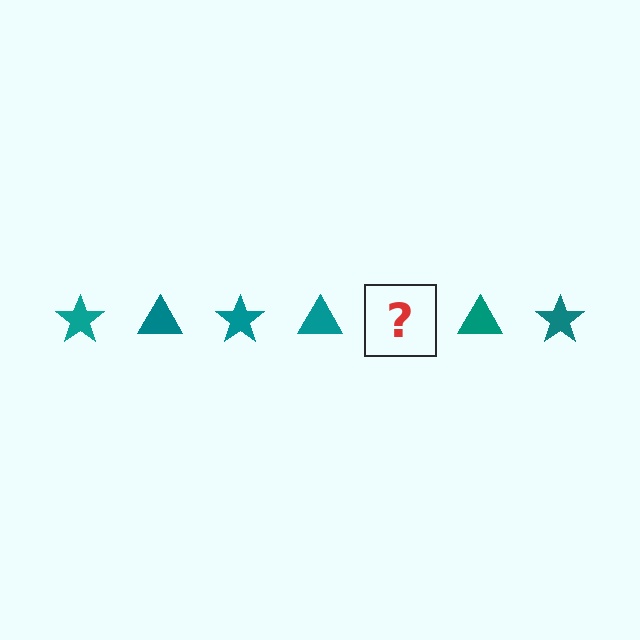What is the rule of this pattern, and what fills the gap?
The rule is that the pattern cycles through star, triangle shapes in teal. The gap should be filled with a teal star.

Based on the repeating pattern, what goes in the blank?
The blank should be a teal star.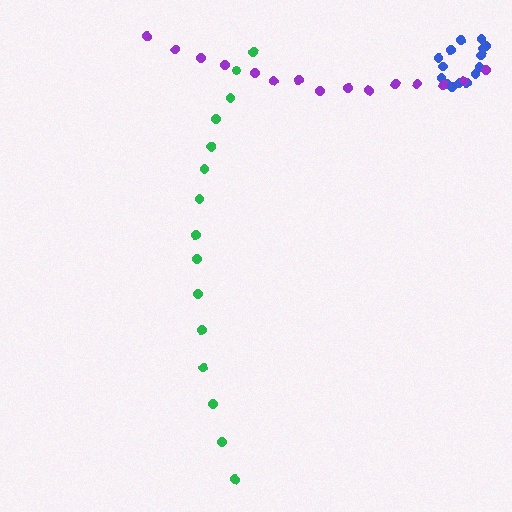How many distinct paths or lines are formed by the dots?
There are 3 distinct paths.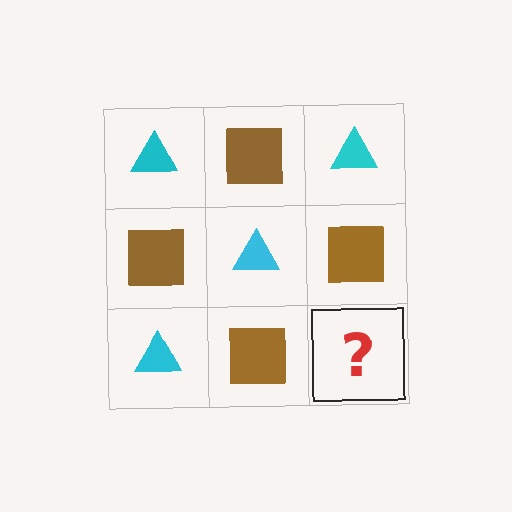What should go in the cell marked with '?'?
The missing cell should contain a cyan triangle.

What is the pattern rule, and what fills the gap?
The rule is that it alternates cyan triangle and brown square in a checkerboard pattern. The gap should be filled with a cyan triangle.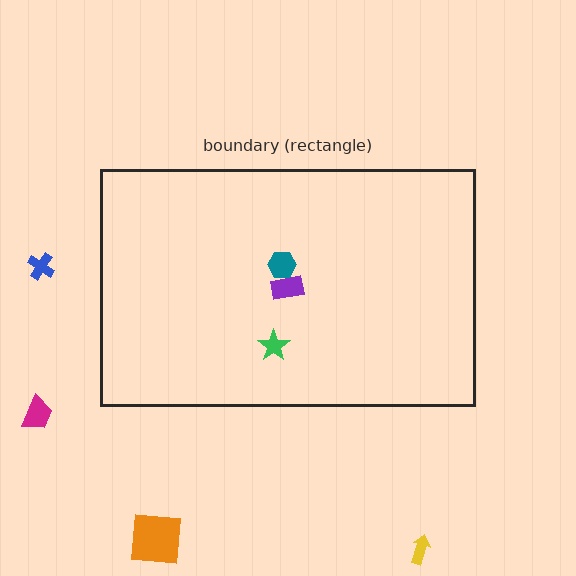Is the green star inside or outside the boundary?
Inside.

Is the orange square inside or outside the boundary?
Outside.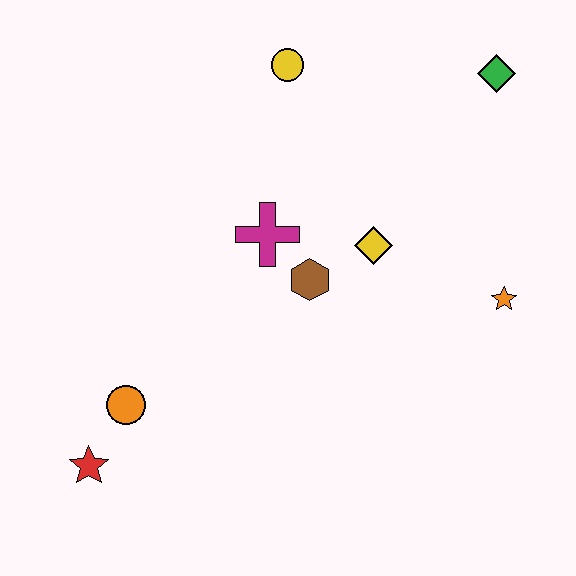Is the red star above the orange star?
No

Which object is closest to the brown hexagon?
The magenta cross is closest to the brown hexagon.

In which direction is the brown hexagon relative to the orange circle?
The brown hexagon is to the right of the orange circle.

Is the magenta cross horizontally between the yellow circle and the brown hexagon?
No